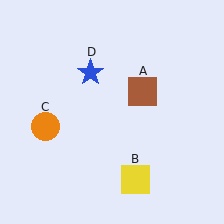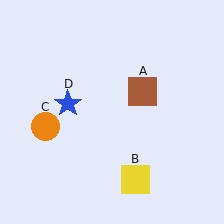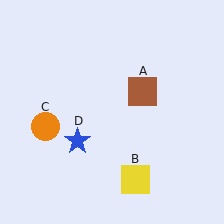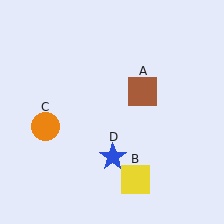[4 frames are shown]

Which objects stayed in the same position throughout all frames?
Brown square (object A) and yellow square (object B) and orange circle (object C) remained stationary.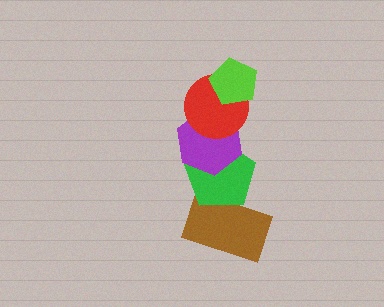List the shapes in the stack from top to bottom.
From top to bottom: the lime pentagon, the red circle, the purple hexagon, the green pentagon, the brown rectangle.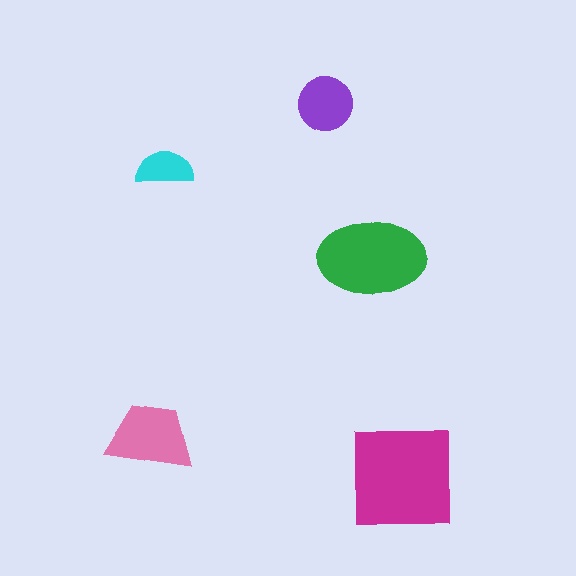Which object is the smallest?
The cyan semicircle.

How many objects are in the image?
There are 5 objects in the image.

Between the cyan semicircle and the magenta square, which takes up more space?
The magenta square.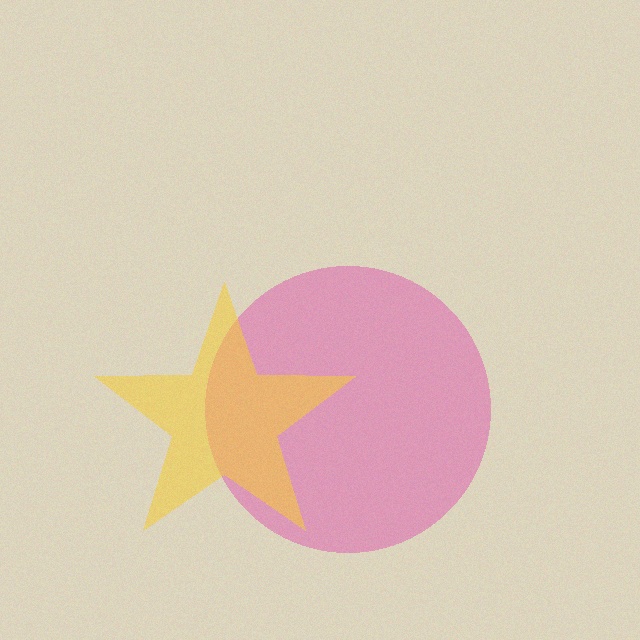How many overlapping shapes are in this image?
There are 2 overlapping shapes in the image.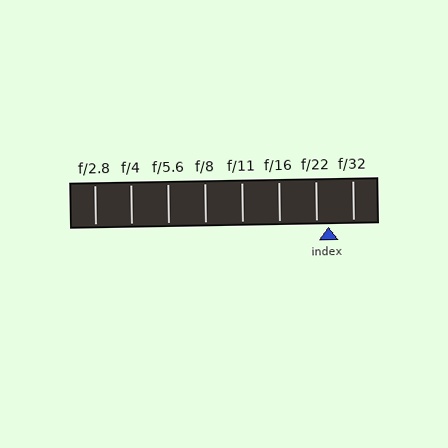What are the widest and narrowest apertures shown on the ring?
The widest aperture shown is f/2.8 and the narrowest is f/32.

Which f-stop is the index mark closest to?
The index mark is closest to f/22.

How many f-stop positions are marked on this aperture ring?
There are 8 f-stop positions marked.